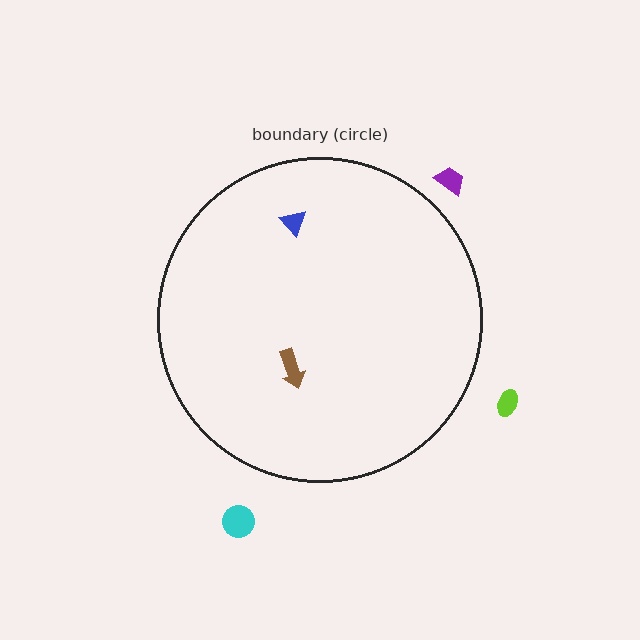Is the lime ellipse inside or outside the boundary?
Outside.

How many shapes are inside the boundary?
2 inside, 3 outside.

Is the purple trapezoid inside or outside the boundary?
Outside.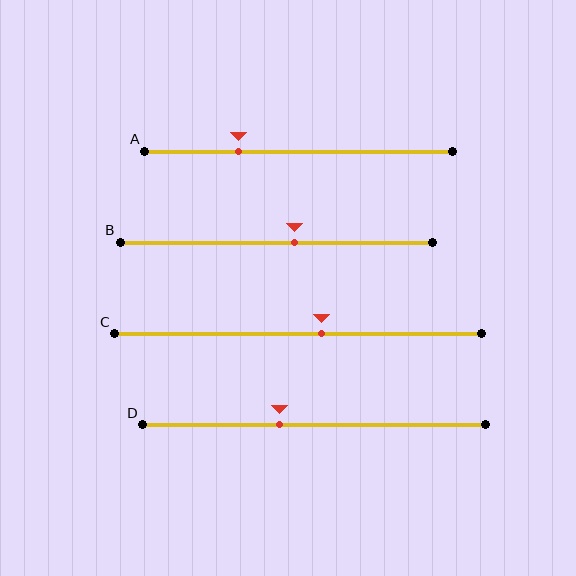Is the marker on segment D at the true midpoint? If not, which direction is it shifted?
No, the marker on segment D is shifted to the left by about 10% of the segment length.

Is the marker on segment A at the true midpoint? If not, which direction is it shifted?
No, the marker on segment A is shifted to the left by about 20% of the segment length.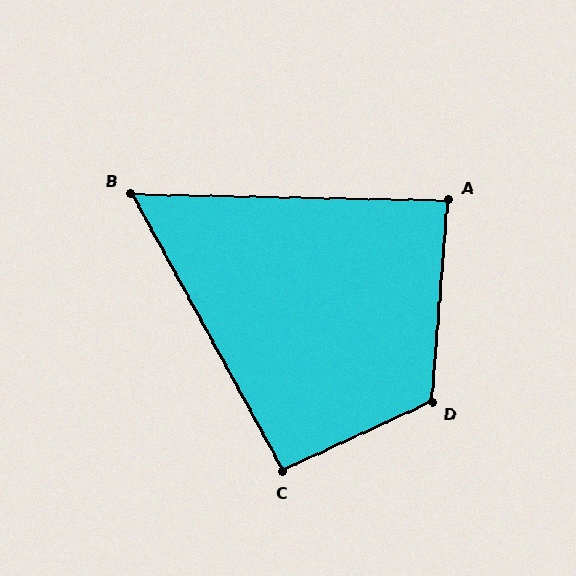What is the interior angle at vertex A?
Approximately 86 degrees (approximately right).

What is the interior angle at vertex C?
Approximately 94 degrees (approximately right).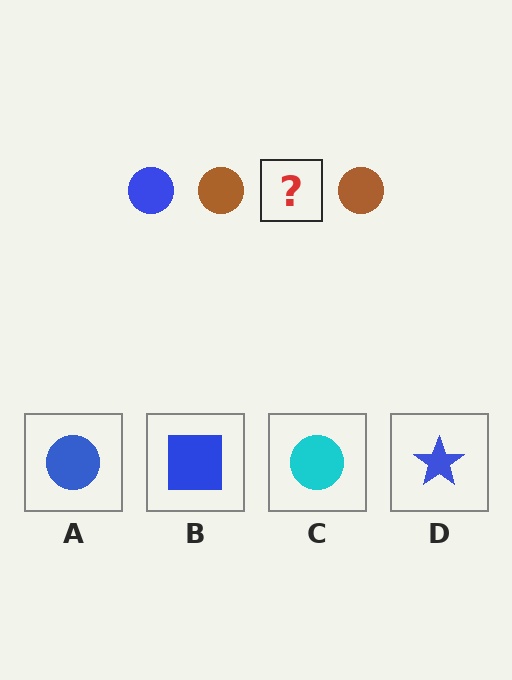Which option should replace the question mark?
Option A.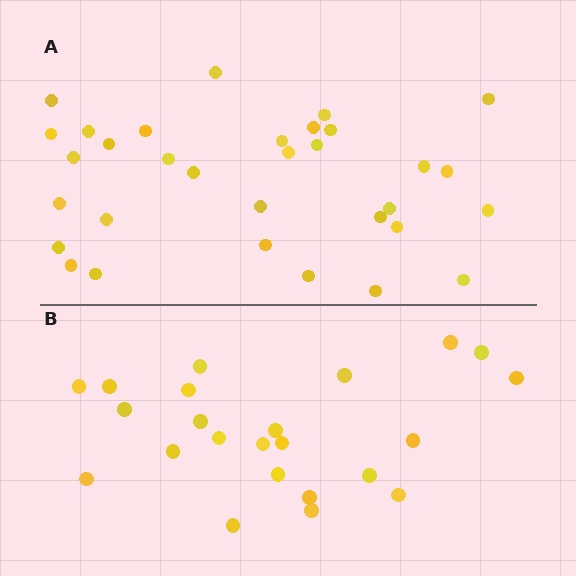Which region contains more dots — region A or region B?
Region A (the top region) has more dots.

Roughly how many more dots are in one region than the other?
Region A has roughly 8 or so more dots than region B.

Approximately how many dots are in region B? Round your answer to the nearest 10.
About 20 dots. (The exact count is 23, which rounds to 20.)